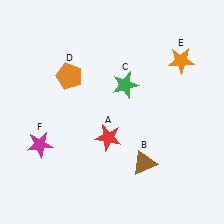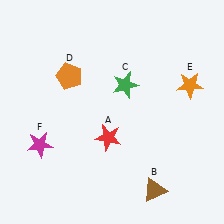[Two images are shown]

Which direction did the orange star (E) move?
The orange star (E) moved down.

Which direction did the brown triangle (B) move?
The brown triangle (B) moved down.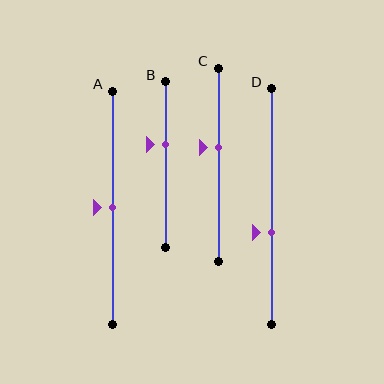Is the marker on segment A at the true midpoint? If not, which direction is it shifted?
Yes, the marker on segment A is at the true midpoint.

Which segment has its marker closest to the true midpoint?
Segment A has its marker closest to the true midpoint.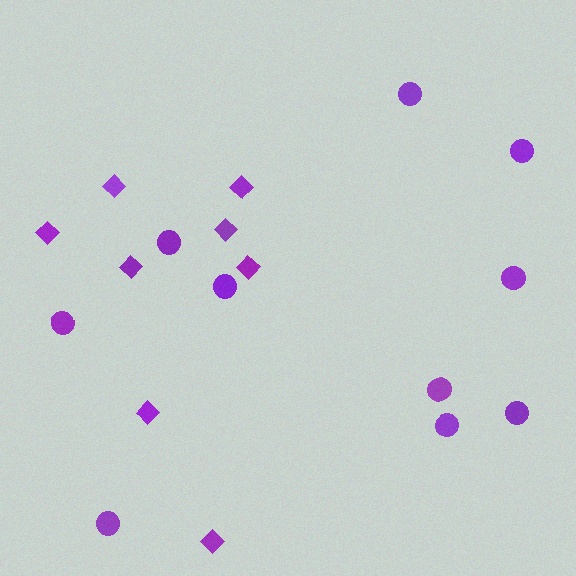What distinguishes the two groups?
There are 2 groups: one group of circles (10) and one group of diamonds (8).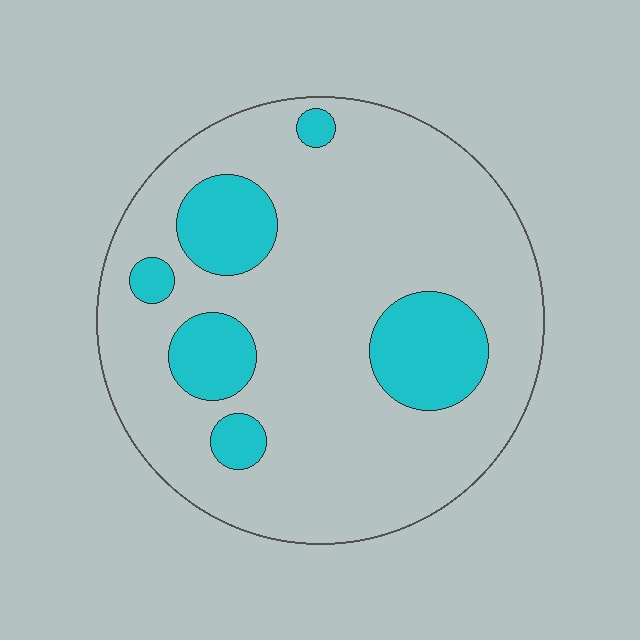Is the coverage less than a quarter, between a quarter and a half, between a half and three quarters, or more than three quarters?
Less than a quarter.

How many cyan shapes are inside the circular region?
6.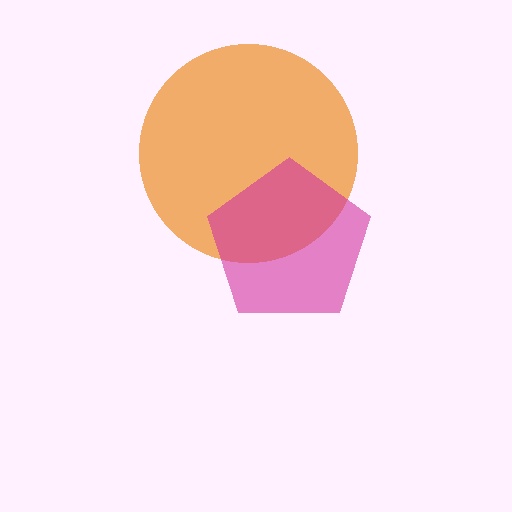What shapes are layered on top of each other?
The layered shapes are: an orange circle, a magenta pentagon.